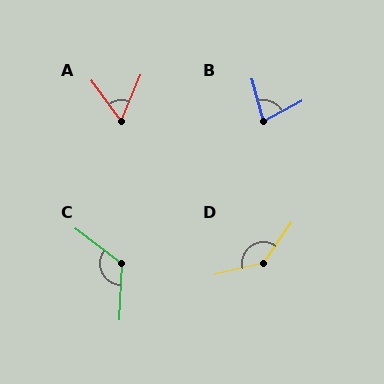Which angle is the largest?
D, at approximately 138 degrees.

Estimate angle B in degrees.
Approximately 76 degrees.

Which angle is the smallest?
A, at approximately 59 degrees.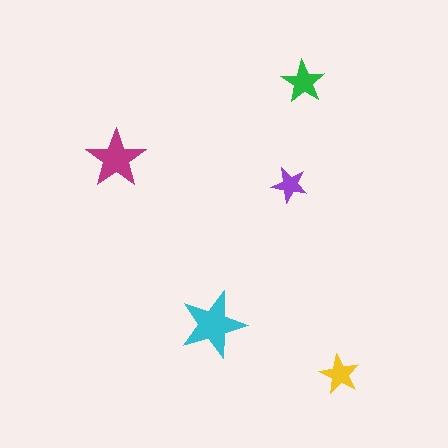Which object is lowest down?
The yellow star is bottommost.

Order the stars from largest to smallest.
the cyan one, the magenta one, the green one, the yellow one, the purple one.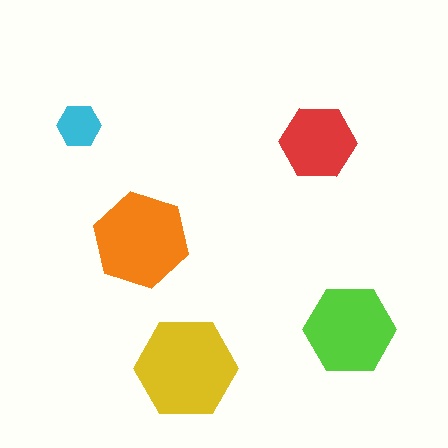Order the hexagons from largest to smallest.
the yellow one, the orange one, the lime one, the red one, the cyan one.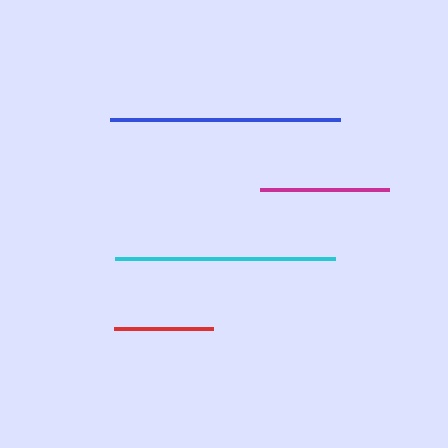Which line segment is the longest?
The blue line is the longest at approximately 231 pixels.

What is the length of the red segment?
The red segment is approximately 99 pixels long.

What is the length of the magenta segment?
The magenta segment is approximately 129 pixels long.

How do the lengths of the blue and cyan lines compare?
The blue and cyan lines are approximately the same length.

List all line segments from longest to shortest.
From longest to shortest: blue, cyan, magenta, red.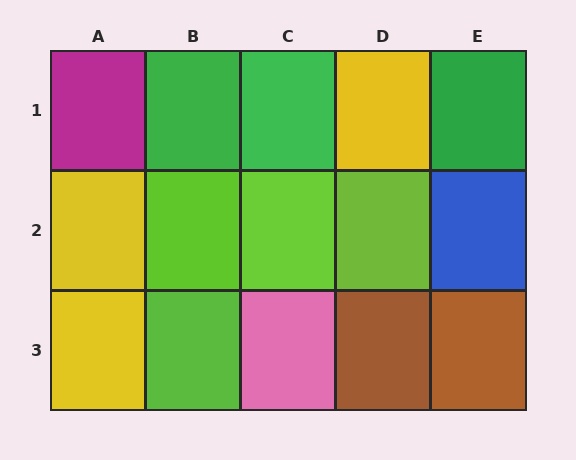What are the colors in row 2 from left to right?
Yellow, lime, lime, lime, blue.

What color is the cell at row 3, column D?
Brown.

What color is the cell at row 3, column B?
Lime.